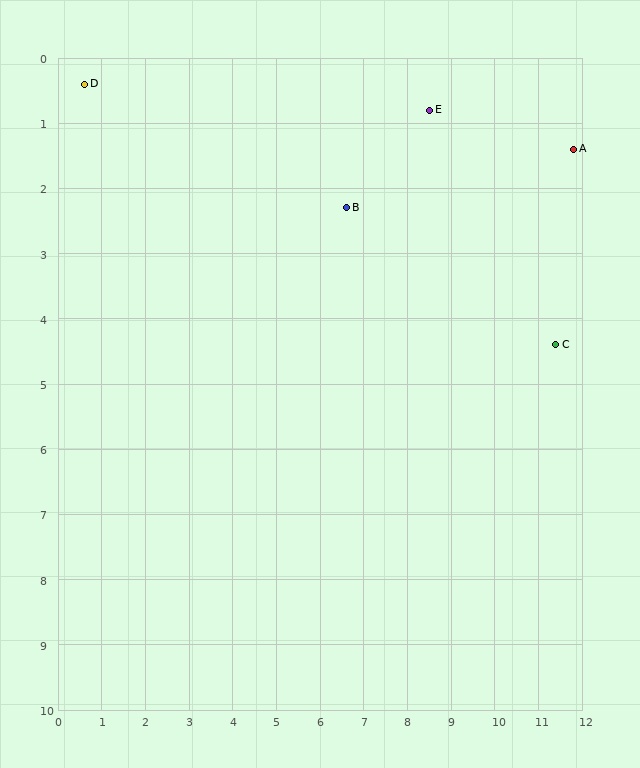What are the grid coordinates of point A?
Point A is at approximately (11.8, 1.4).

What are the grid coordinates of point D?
Point D is at approximately (0.6, 0.4).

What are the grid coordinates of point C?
Point C is at approximately (11.4, 4.4).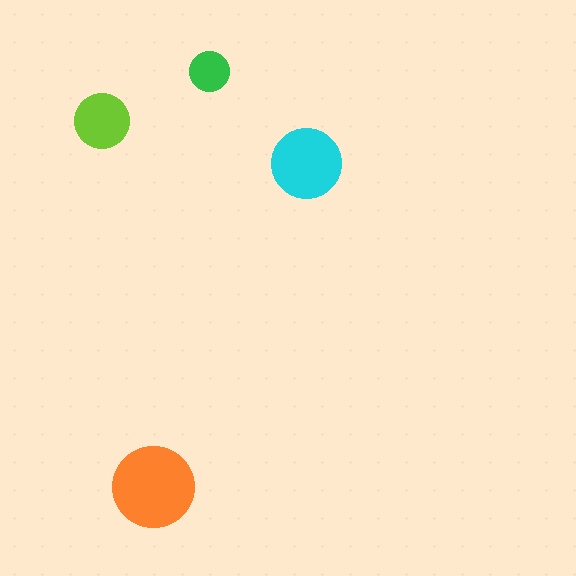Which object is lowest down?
The orange circle is bottommost.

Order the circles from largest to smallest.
the orange one, the cyan one, the lime one, the green one.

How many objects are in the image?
There are 4 objects in the image.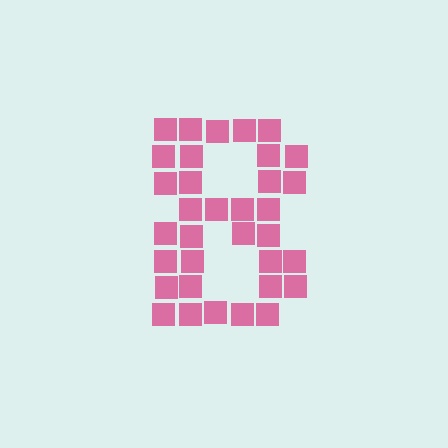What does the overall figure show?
The overall figure shows the digit 8.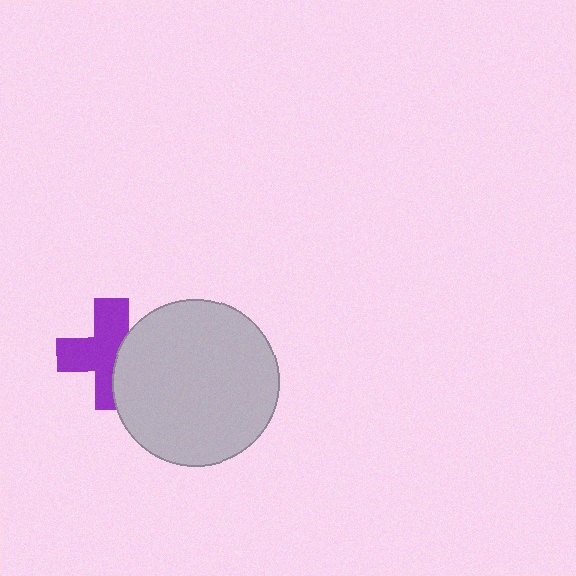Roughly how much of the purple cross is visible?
About half of it is visible (roughly 63%).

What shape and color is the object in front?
The object in front is a light gray circle.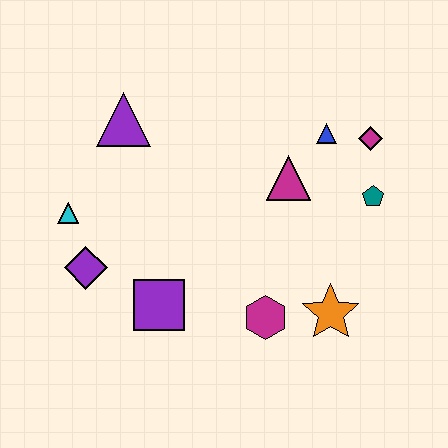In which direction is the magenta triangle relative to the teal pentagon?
The magenta triangle is to the left of the teal pentagon.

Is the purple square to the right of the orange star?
No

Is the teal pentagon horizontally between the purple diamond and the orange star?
No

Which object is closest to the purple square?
The purple diamond is closest to the purple square.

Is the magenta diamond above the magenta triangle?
Yes